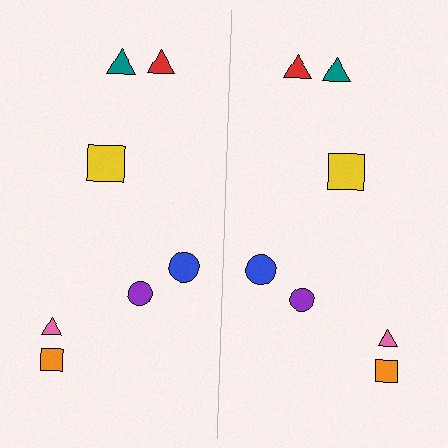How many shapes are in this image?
There are 14 shapes in this image.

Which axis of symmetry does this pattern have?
The pattern has a vertical axis of symmetry running through the center of the image.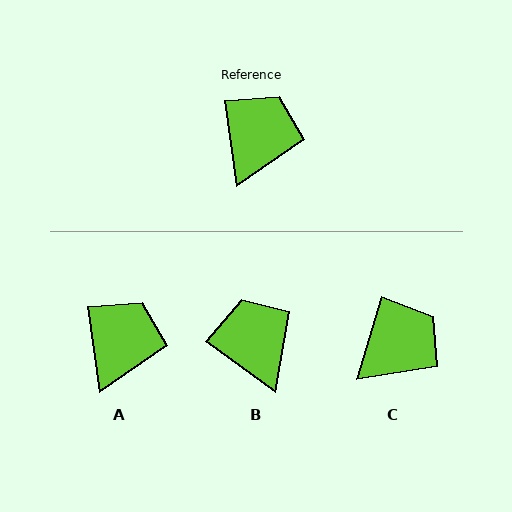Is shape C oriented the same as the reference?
No, it is off by about 25 degrees.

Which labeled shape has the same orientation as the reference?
A.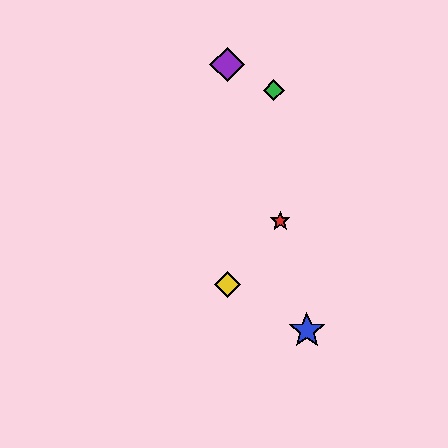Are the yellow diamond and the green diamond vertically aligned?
No, the yellow diamond is at x≈227 and the green diamond is at x≈274.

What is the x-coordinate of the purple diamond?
The purple diamond is at x≈227.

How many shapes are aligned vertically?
2 shapes (the yellow diamond, the purple diamond) are aligned vertically.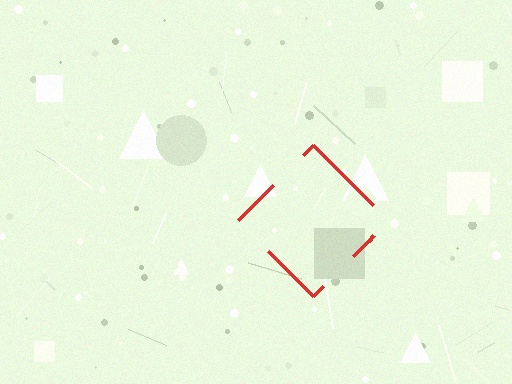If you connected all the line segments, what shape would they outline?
They would outline a diamond.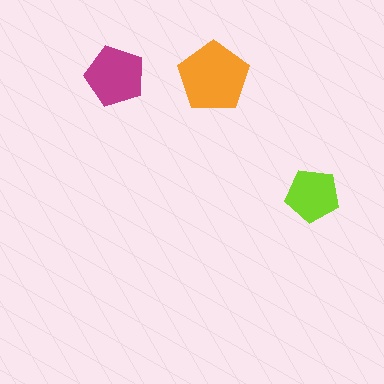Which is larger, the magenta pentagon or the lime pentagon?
The magenta one.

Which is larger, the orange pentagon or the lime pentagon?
The orange one.